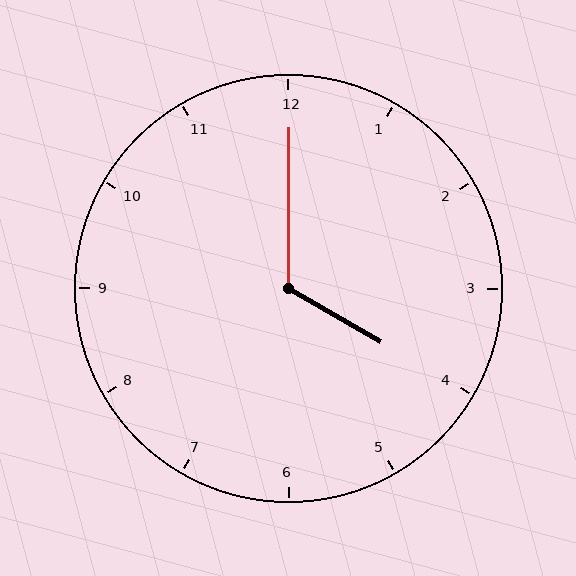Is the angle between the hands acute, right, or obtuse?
It is obtuse.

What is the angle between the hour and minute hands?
Approximately 120 degrees.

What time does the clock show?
4:00.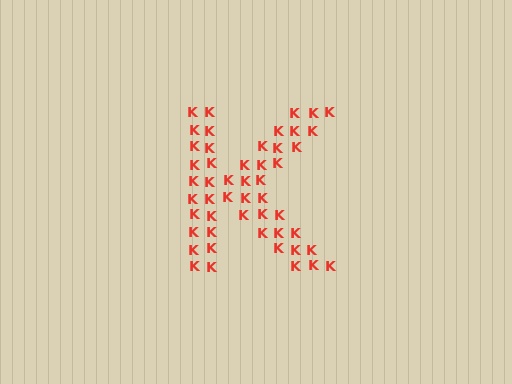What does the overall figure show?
The overall figure shows the letter K.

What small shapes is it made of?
It is made of small letter K's.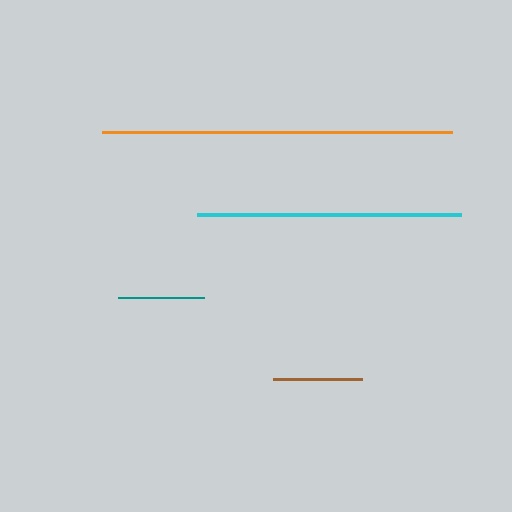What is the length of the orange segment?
The orange segment is approximately 350 pixels long.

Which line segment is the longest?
The orange line is the longest at approximately 350 pixels.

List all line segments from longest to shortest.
From longest to shortest: orange, cyan, brown, teal.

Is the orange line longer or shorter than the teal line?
The orange line is longer than the teal line.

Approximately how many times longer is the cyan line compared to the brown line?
The cyan line is approximately 3.0 times the length of the brown line.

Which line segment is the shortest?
The teal line is the shortest at approximately 85 pixels.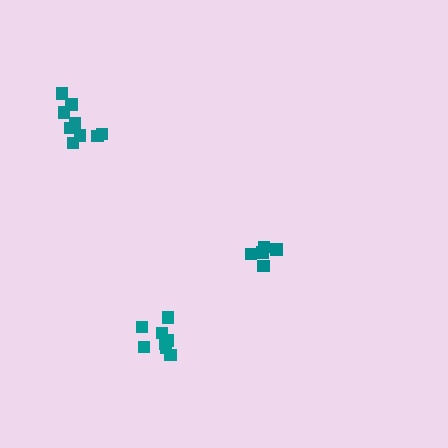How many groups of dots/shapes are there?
There are 3 groups.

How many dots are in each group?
Group 1: 5 dots, Group 2: 9 dots, Group 3: 8 dots (22 total).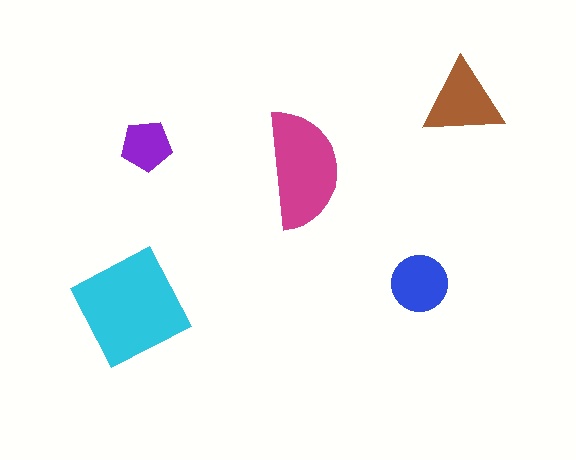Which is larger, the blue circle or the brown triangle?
The brown triangle.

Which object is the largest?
The cyan square.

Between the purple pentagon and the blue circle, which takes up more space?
The blue circle.